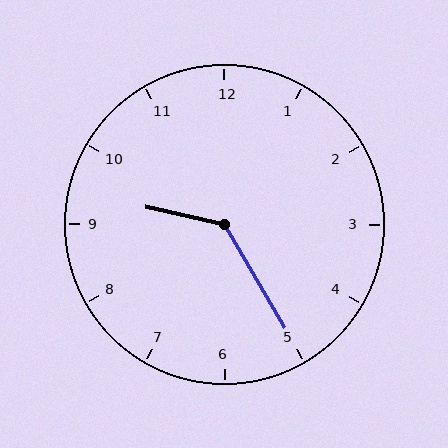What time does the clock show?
9:25.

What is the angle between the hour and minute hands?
Approximately 132 degrees.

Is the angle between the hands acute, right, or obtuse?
It is obtuse.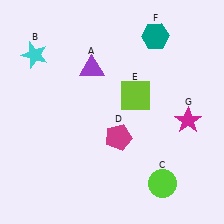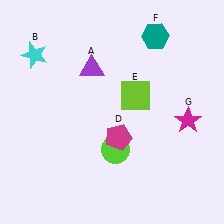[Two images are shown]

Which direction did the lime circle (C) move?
The lime circle (C) moved left.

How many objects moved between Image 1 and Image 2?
1 object moved between the two images.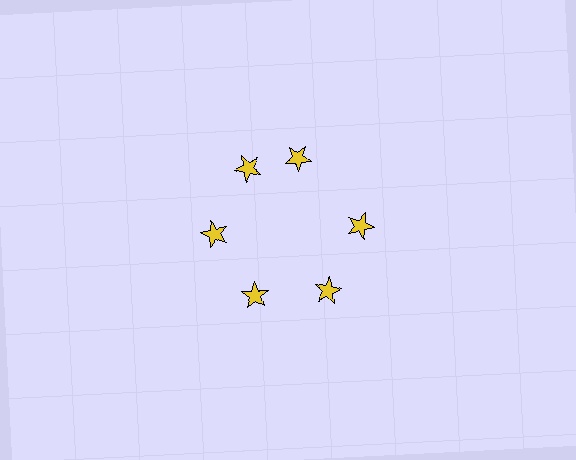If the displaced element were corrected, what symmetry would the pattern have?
It would have 6-fold rotational symmetry — the pattern would map onto itself every 60 degrees.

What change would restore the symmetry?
The symmetry would be restored by rotating it back into even spacing with its neighbors so that all 6 stars sit at equal angles and equal distance from the center.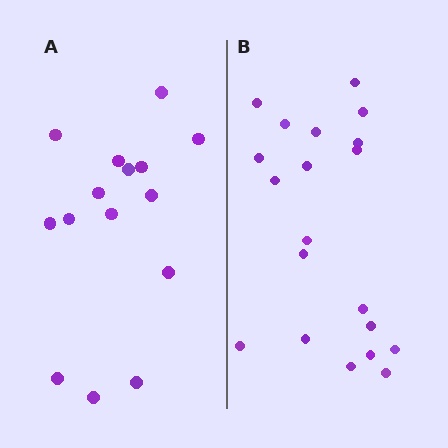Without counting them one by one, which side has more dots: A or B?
Region B (the right region) has more dots.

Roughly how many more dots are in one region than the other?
Region B has about 5 more dots than region A.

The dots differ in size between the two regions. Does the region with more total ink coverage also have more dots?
No. Region A has more total ink coverage because its dots are larger, but region B actually contains more individual dots. Total area can be misleading — the number of items is what matters here.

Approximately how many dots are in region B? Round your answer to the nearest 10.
About 20 dots.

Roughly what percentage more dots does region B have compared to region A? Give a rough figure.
About 35% more.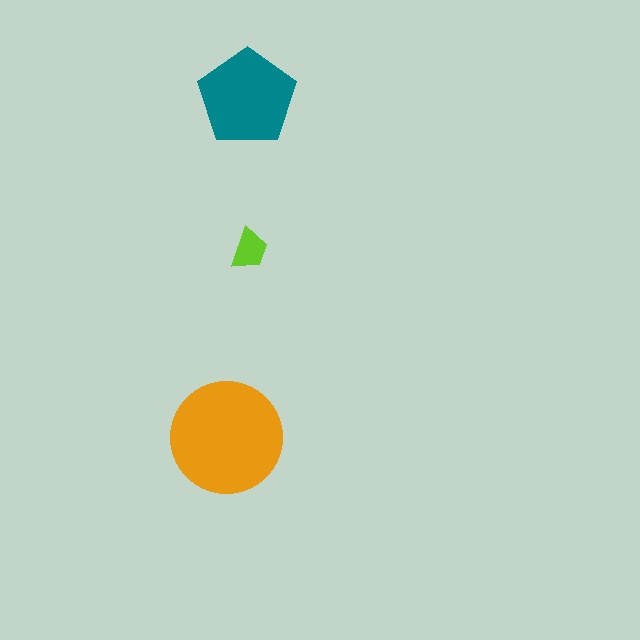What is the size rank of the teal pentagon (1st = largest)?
2nd.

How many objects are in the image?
There are 3 objects in the image.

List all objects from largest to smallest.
The orange circle, the teal pentagon, the lime trapezoid.